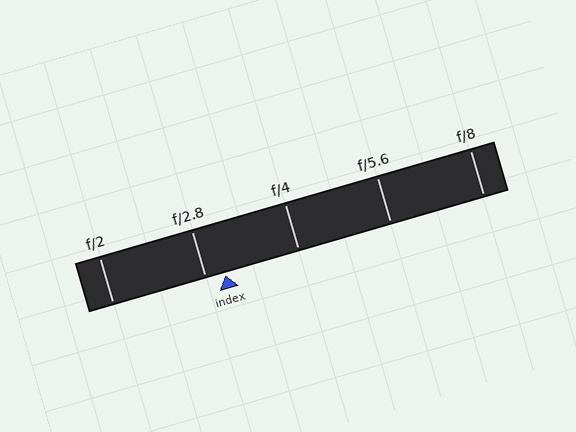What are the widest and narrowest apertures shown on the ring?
The widest aperture shown is f/2 and the narrowest is f/8.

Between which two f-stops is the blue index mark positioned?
The index mark is between f/2.8 and f/4.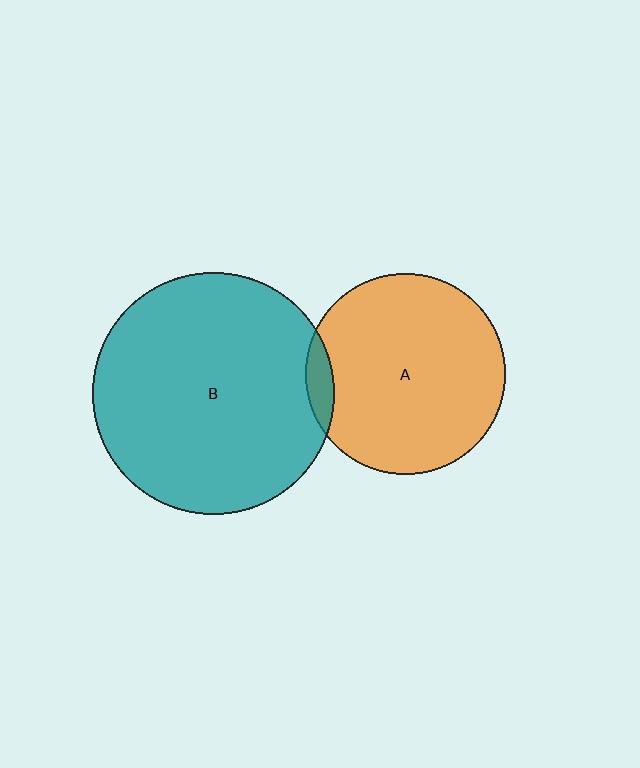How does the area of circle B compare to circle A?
Approximately 1.5 times.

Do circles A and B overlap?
Yes.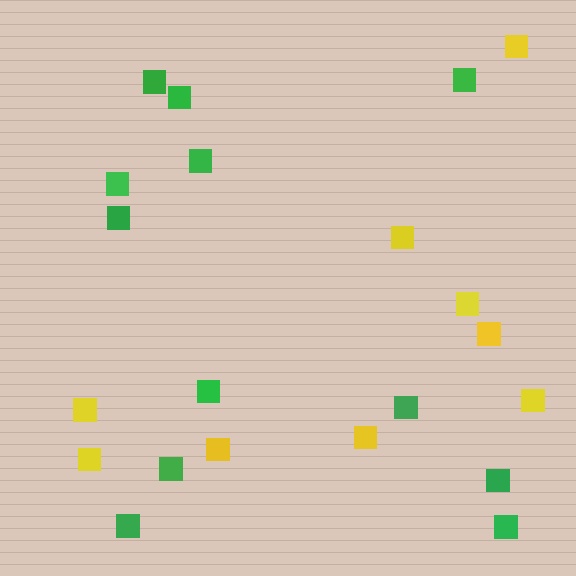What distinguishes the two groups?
There are 2 groups: one group of yellow squares (9) and one group of green squares (12).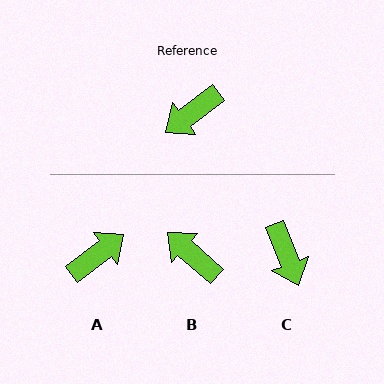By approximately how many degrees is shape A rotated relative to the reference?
Approximately 179 degrees clockwise.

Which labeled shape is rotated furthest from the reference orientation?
A, about 179 degrees away.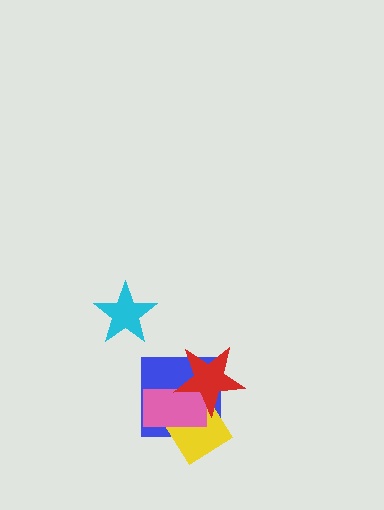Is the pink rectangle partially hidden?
Yes, it is partially covered by another shape.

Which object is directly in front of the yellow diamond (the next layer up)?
The pink rectangle is directly in front of the yellow diamond.